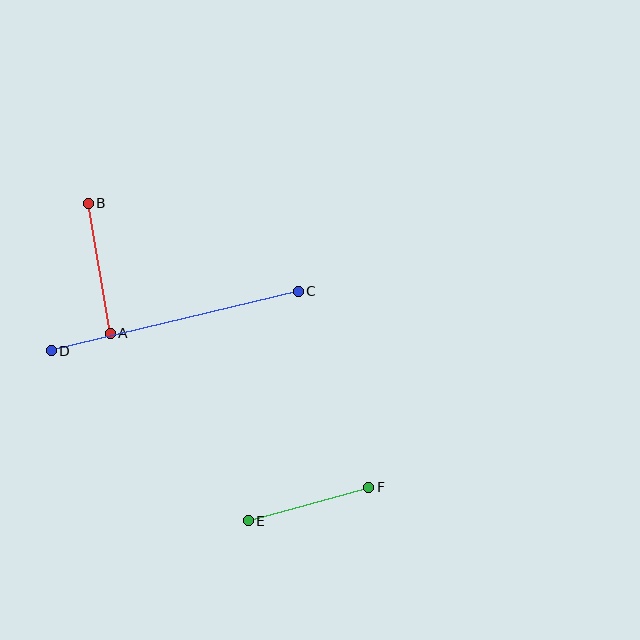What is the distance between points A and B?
The distance is approximately 132 pixels.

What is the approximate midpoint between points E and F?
The midpoint is at approximately (309, 504) pixels.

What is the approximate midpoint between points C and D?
The midpoint is at approximately (175, 321) pixels.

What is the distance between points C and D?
The distance is approximately 254 pixels.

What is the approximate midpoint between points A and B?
The midpoint is at approximately (99, 268) pixels.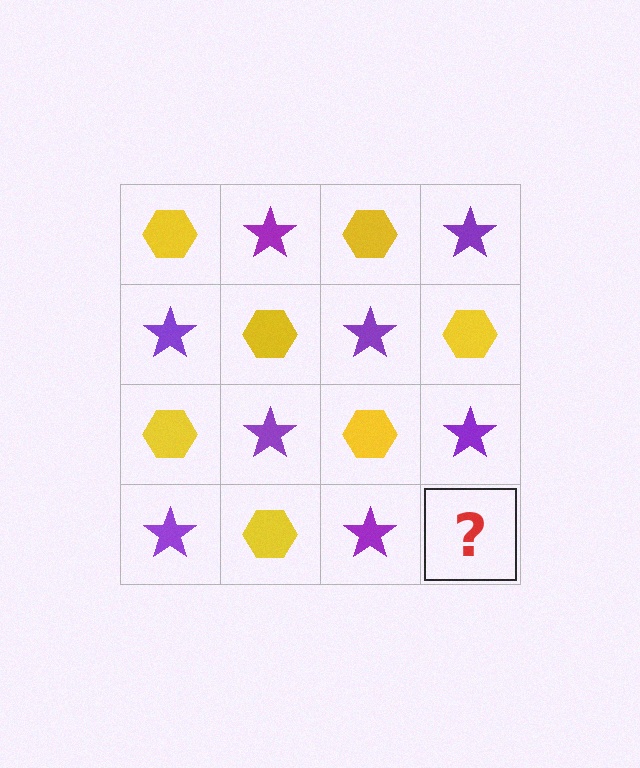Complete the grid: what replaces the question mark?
The question mark should be replaced with a yellow hexagon.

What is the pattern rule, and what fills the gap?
The rule is that it alternates yellow hexagon and purple star in a checkerboard pattern. The gap should be filled with a yellow hexagon.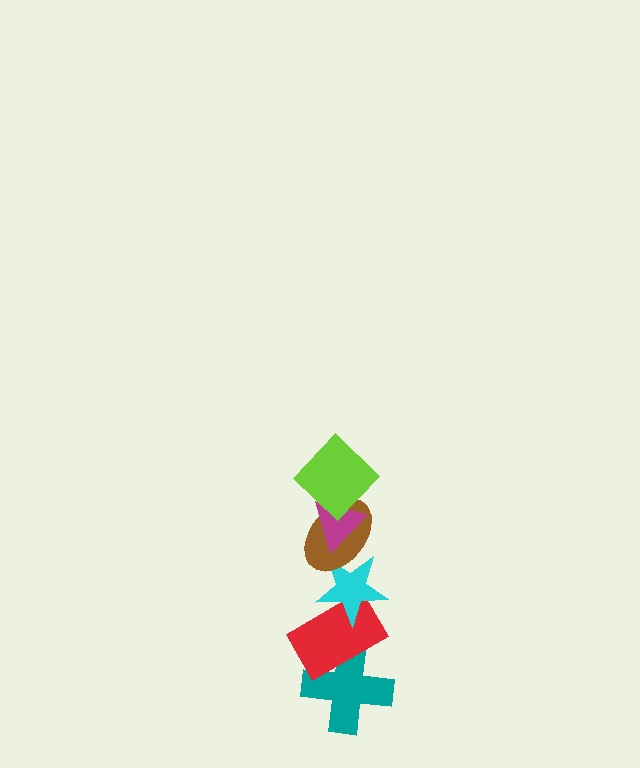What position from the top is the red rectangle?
The red rectangle is 5th from the top.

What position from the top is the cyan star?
The cyan star is 4th from the top.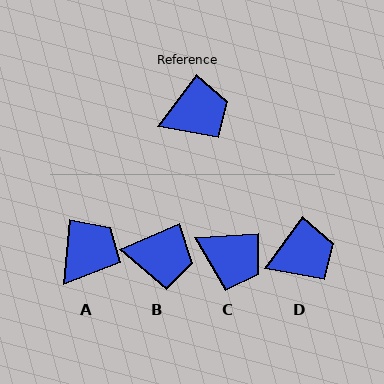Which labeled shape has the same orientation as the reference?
D.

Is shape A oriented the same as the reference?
No, it is off by about 31 degrees.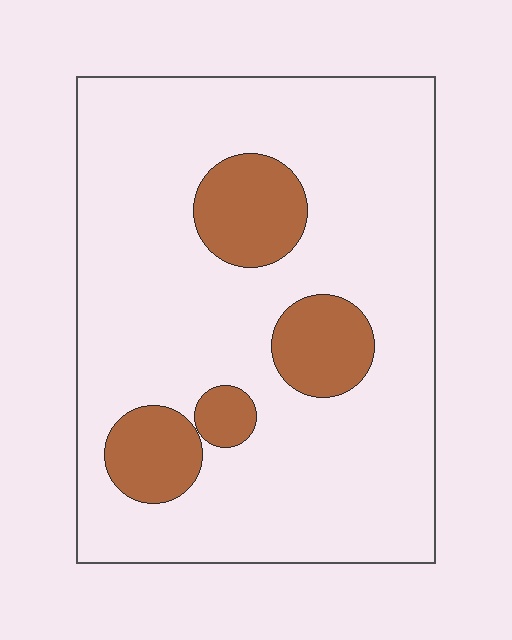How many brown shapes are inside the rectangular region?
4.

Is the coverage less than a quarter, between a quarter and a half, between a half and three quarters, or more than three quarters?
Less than a quarter.